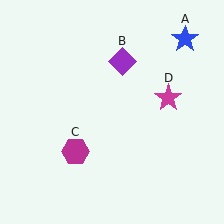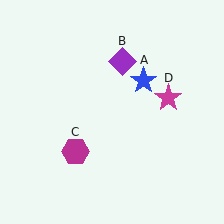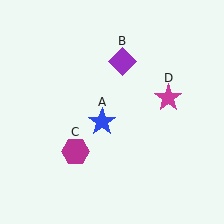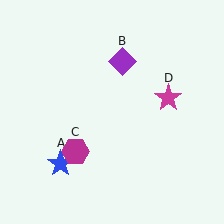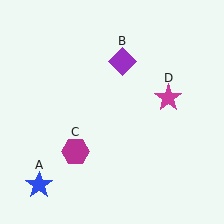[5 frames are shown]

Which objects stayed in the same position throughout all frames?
Purple diamond (object B) and magenta hexagon (object C) and magenta star (object D) remained stationary.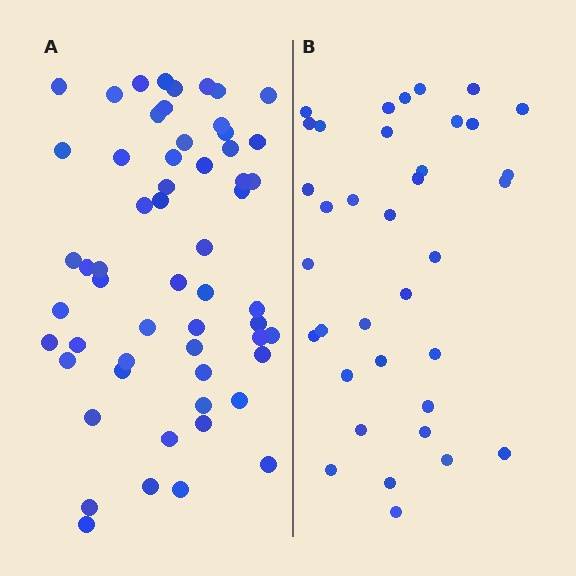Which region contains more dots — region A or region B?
Region A (the left region) has more dots.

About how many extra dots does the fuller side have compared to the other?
Region A has approximately 20 more dots than region B.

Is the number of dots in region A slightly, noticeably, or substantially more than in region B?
Region A has substantially more. The ratio is roughly 1.6 to 1.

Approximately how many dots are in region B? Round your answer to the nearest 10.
About 40 dots. (The exact count is 36, which rounds to 40.)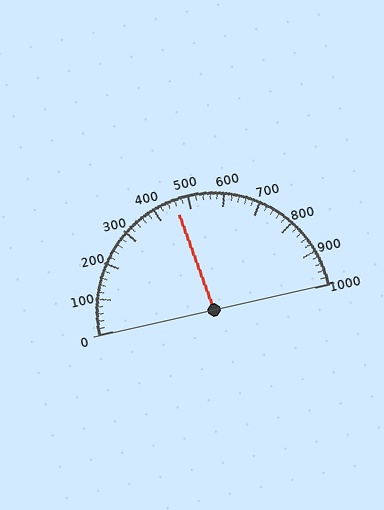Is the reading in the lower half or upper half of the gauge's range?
The reading is in the lower half of the range (0 to 1000).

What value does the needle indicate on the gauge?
The needle indicates approximately 460.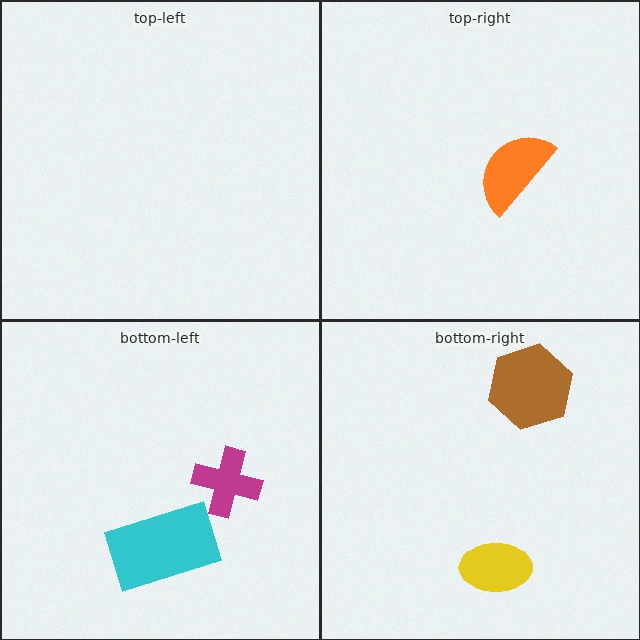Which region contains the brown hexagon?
The bottom-right region.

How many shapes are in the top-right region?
1.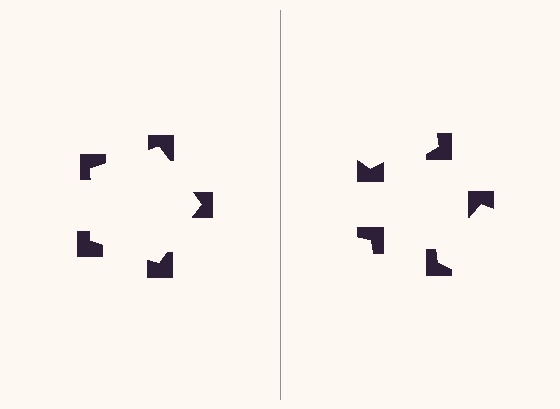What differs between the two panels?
The notched squares are positioned identically on both sides; only the wedge orientations differ. On the left they align to a pentagon; on the right they are misaligned.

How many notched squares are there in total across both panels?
10 — 5 on each side.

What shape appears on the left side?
An illusory pentagon.